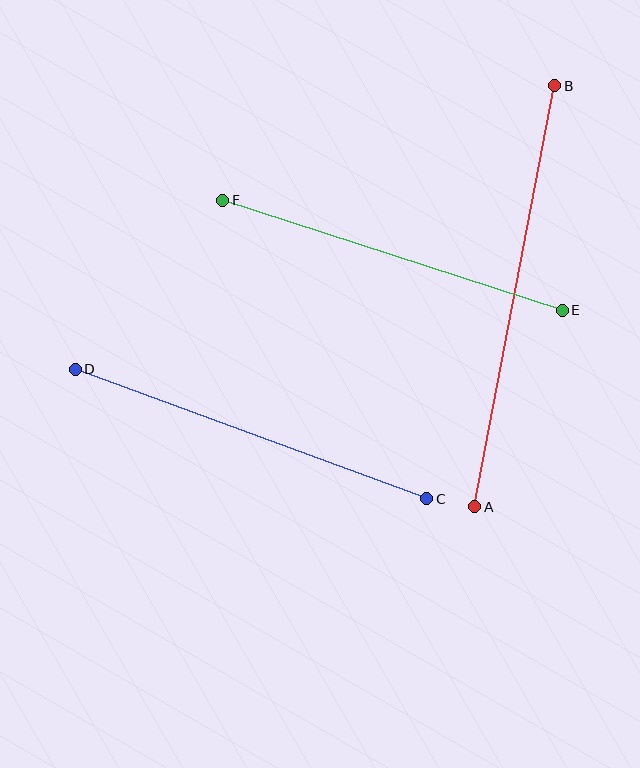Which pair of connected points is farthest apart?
Points A and B are farthest apart.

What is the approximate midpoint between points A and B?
The midpoint is at approximately (515, 296) pixels.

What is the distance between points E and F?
The distance is approximately 357 pixels.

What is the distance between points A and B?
The distance is approximately 429 pixels.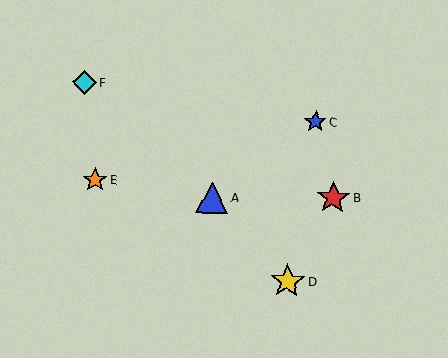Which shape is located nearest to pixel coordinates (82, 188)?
The orange star (labeled E) at (95, 180) is nearest to that location.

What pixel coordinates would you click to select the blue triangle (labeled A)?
Click at (212, 198) to select the blue triangle A.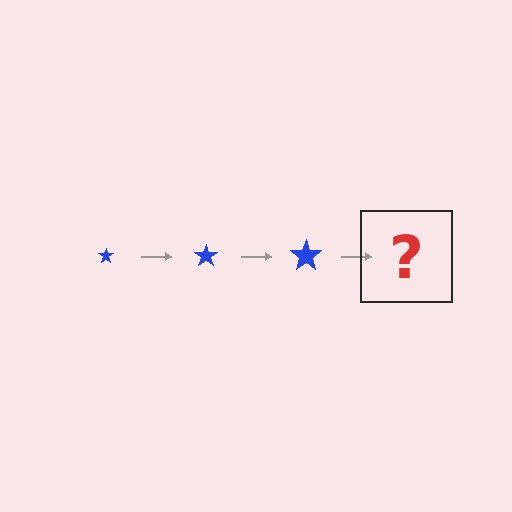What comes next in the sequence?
The next element should be a blue star, larger than the previous one.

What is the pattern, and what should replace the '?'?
The pattern is that the star gets progressively larger each step. The '?' should be a blue star, larger than the previous one.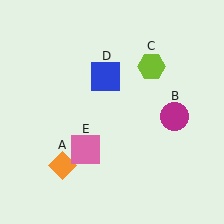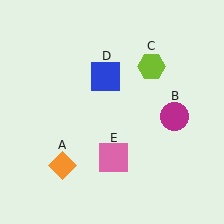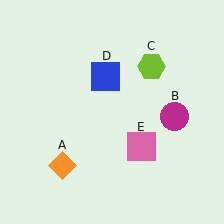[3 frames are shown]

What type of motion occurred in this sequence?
The pink square (object E) rotated counterclockwise around the center of the scene.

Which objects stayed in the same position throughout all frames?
Orange diamond (object A) and magenta circle (object B) and lime hexagon (object C) and blue square (object D) remained stationary.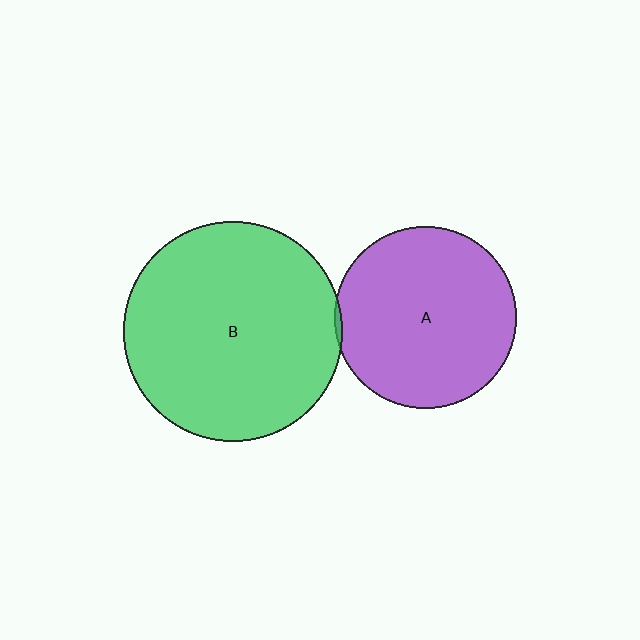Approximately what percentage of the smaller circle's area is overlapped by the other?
Approximately 5%.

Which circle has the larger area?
Circle B (green).